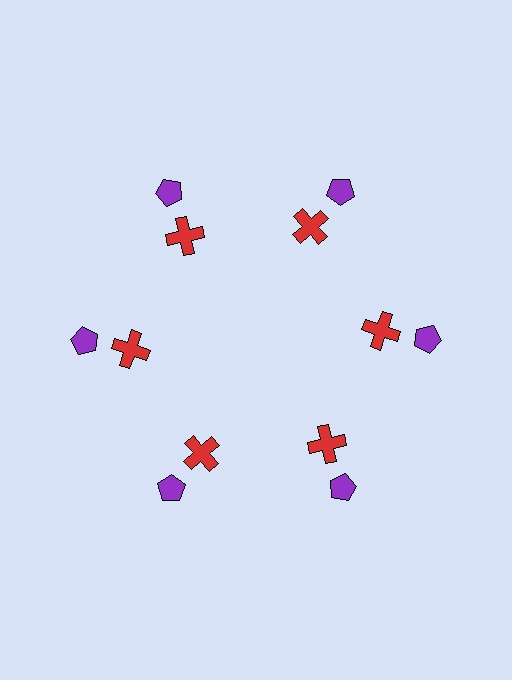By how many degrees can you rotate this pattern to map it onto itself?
The pattern maps onto itself every 60 degrees of rotation.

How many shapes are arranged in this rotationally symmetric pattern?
There are 12 shapes, arranged in 6 groups of 2.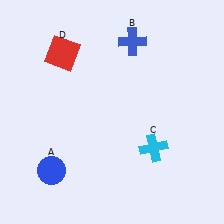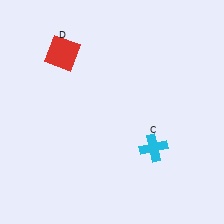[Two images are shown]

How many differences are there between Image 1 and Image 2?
There are 2 differences between the two images.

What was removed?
The blue cross (B), the blue circle (A) were removed in Image 2.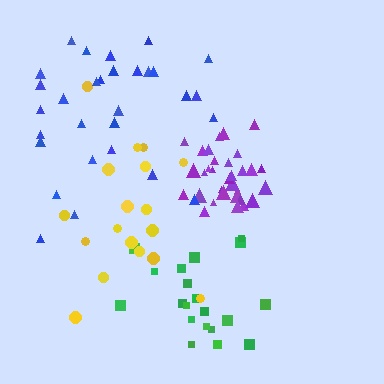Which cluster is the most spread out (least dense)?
Yellow.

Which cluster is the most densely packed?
Purple.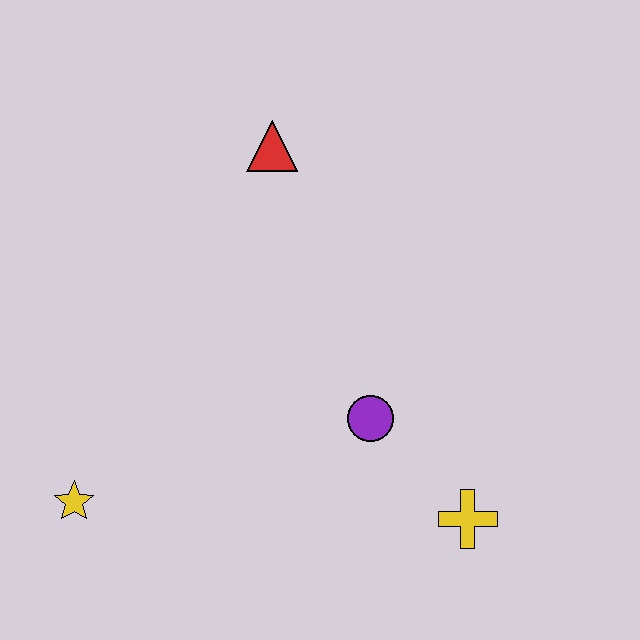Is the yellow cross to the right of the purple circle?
Yes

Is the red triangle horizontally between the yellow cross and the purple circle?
No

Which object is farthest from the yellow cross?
The red triangle is farthest from the yellow cross.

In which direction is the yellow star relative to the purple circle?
The yellow star is to the left of the purple circle.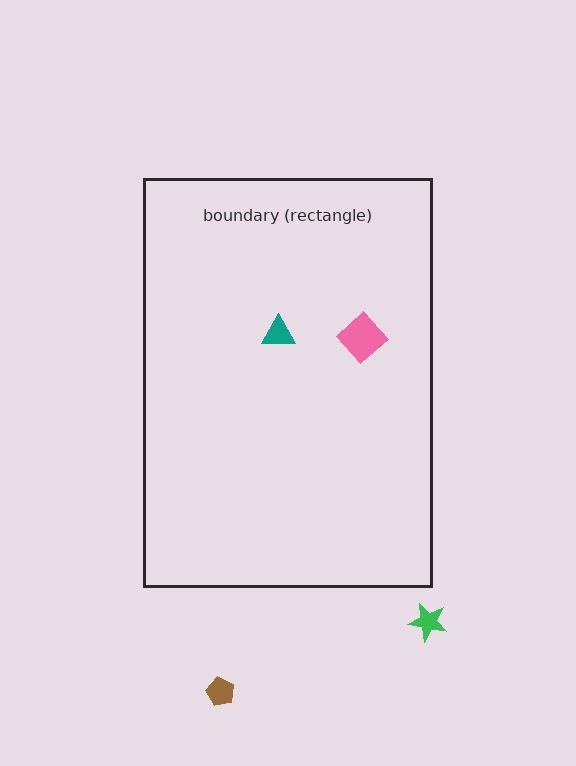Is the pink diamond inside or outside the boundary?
Inside.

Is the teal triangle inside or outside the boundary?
Inside.